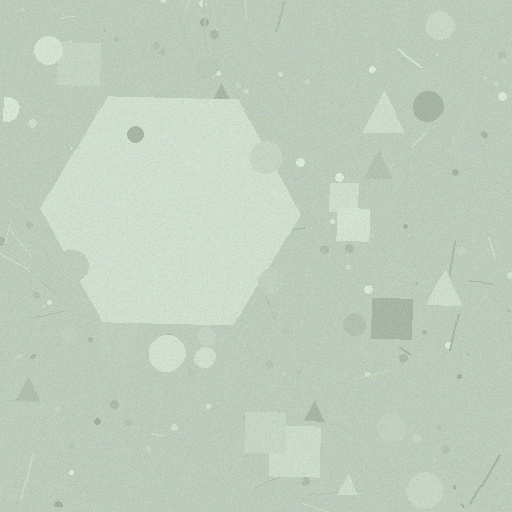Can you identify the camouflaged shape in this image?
The camouflaged shape is a hexagon.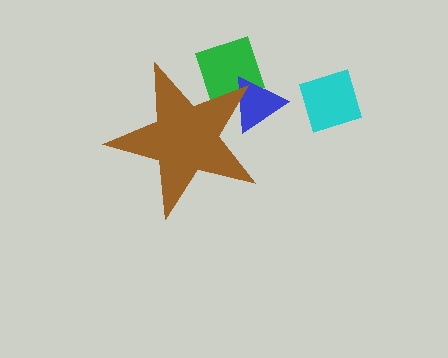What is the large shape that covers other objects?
A brown star.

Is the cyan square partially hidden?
No, the cyan square is fully visible.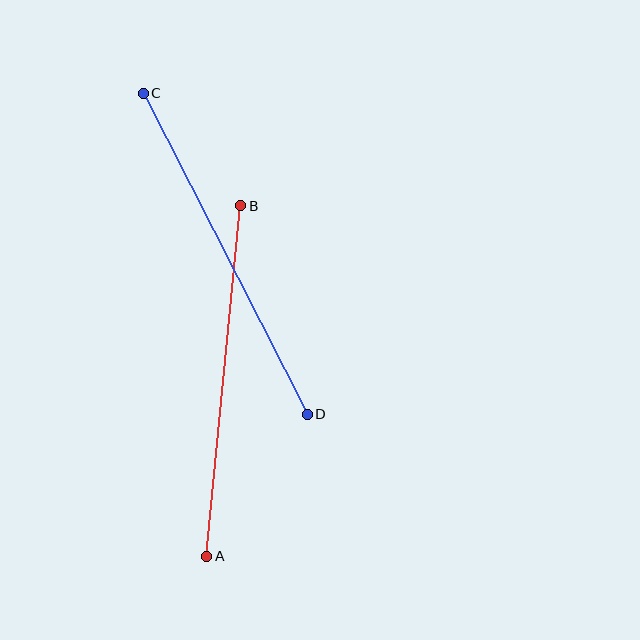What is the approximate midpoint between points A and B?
The midpoint is at approximately (224, 381) pixels.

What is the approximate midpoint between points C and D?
The midpoint is at approximately (225, 254) pixels.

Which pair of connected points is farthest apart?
Points C and D are farthest apart.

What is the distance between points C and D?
The distance is approximately 360 pixels.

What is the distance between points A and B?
The distance is approximately 352 pixels.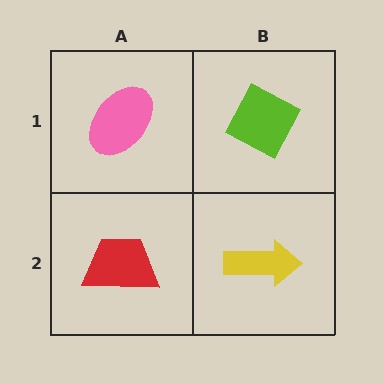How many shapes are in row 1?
2 shapes.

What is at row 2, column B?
A yellow arrow.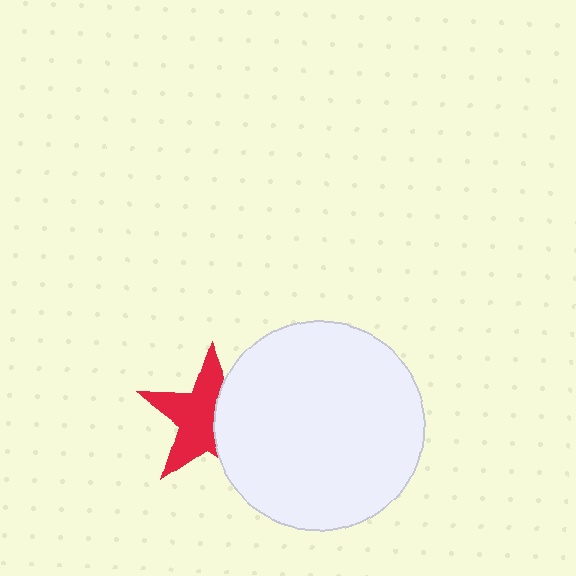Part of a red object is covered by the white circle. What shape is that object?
It is a star.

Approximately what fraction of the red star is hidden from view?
Roughly 39% of the red star is hidden behind the white circle.